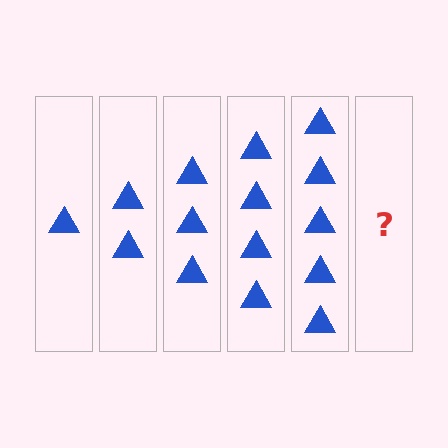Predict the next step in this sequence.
The next step is 6 triangles.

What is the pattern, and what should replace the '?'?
The pattern is that each step adds one more triangle. The '?' should be 6 triangles.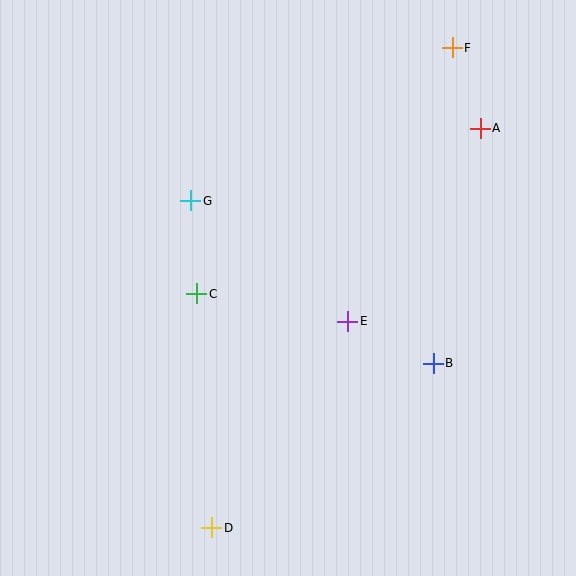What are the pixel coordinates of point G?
Point G is at (191, 201).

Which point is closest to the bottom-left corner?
Point D is closest to the bottom-left corner.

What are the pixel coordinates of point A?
Point A is at (480, 128).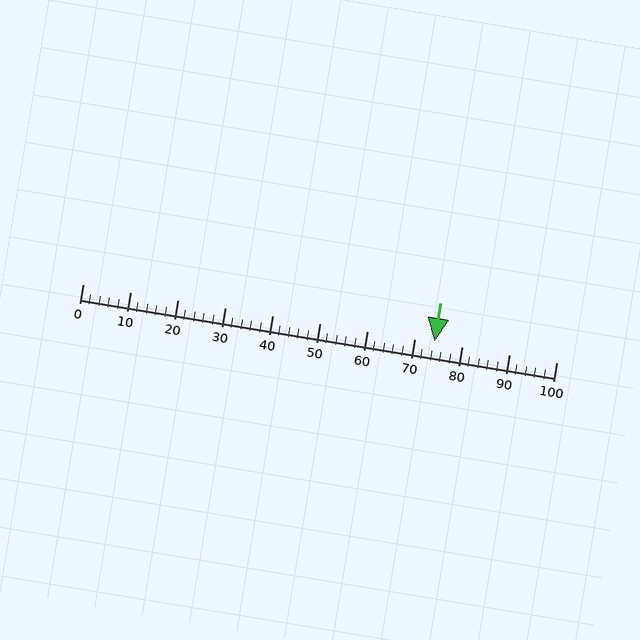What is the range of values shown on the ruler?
The ruler shows values from 0 to 100.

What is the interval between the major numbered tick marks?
The major tick marks are spaced 10 units apart.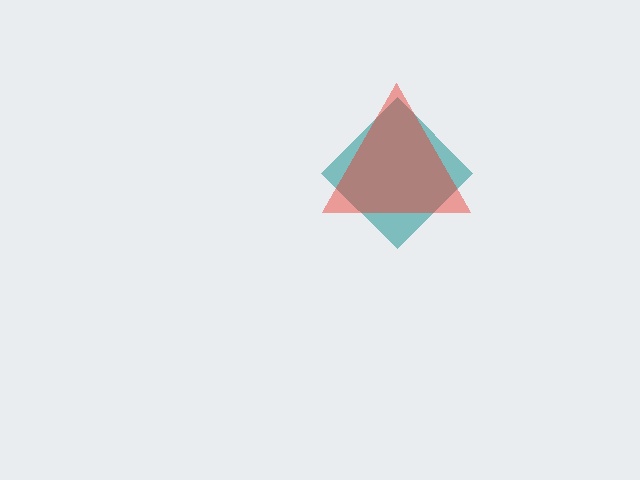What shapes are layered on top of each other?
The layered shapes are: a teal diamond, a red triangle.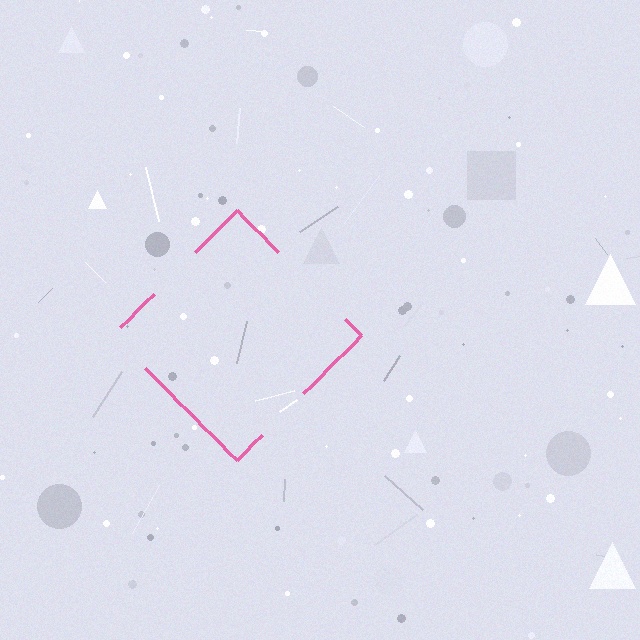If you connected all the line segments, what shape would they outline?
They would outline a diamond.